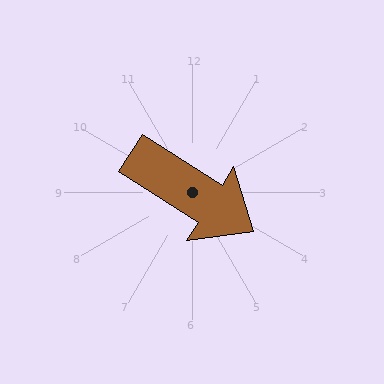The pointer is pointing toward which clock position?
Roughly 4 o'clock.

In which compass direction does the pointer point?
Southeast.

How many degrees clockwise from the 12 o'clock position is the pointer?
Approximately 122 degrees.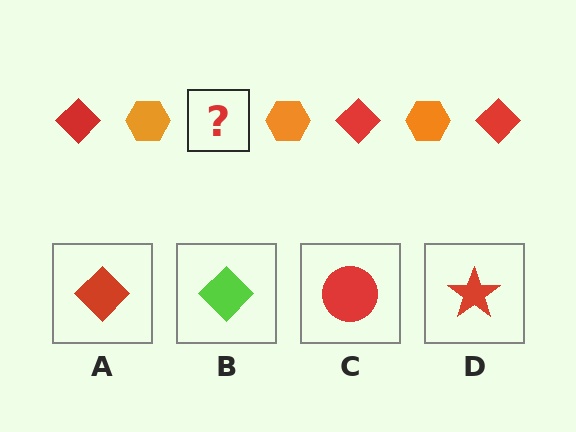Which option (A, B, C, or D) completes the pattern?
A.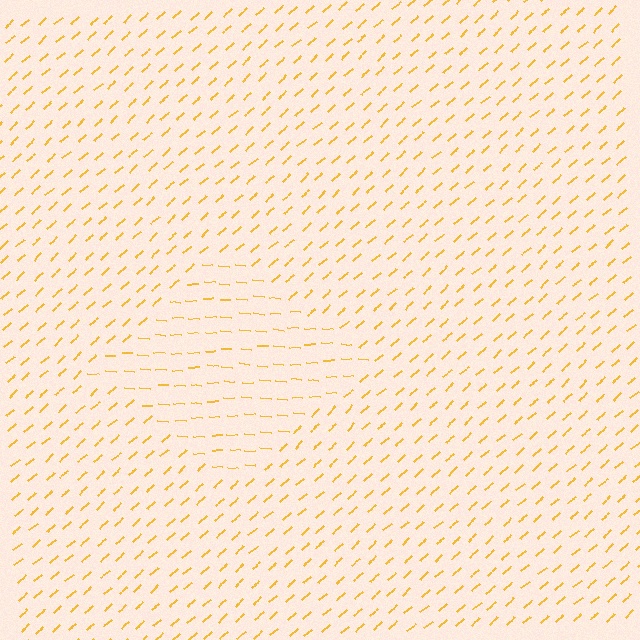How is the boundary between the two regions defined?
The boundary is defined purely by a change in line orientation (approximately 45 degrees difference). All lines are the same color and thickness.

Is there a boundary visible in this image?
Yes, there is a texture boundary formed by a change in line orientation.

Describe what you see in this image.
The image is filled with small yellow line segments. A diamond region in the image has lines oriented differently from the surrounding lines, creating a visible texture boundary.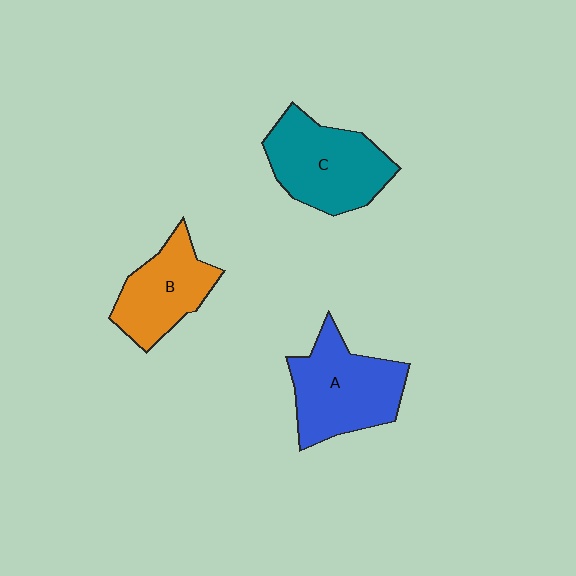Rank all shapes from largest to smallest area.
From largest to smallest: A (blue), C (teal), B (orange).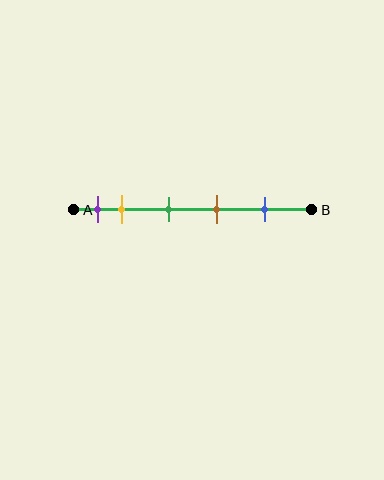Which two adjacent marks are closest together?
The purple and yellow marks are the closest adjacent pair.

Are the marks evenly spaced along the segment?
No, the marks are not evenly spaced.